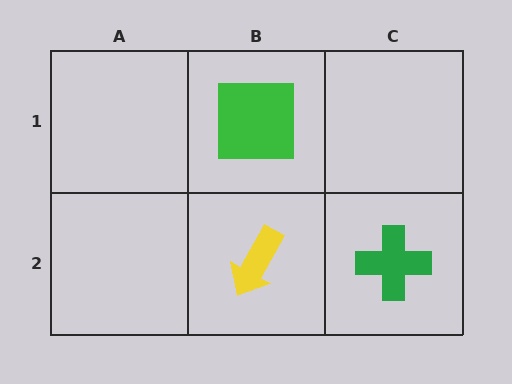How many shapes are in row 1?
1 shape.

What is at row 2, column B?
A yellow arrow.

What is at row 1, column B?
A green square.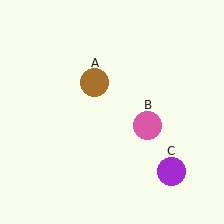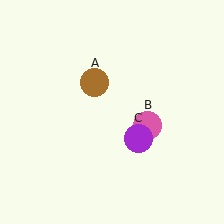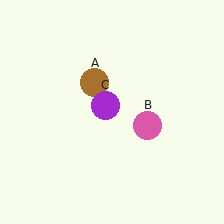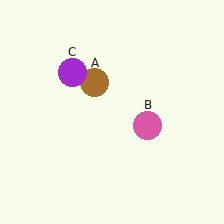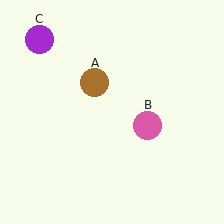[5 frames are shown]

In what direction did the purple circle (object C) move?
The purple circle (object C) moved up and to the left.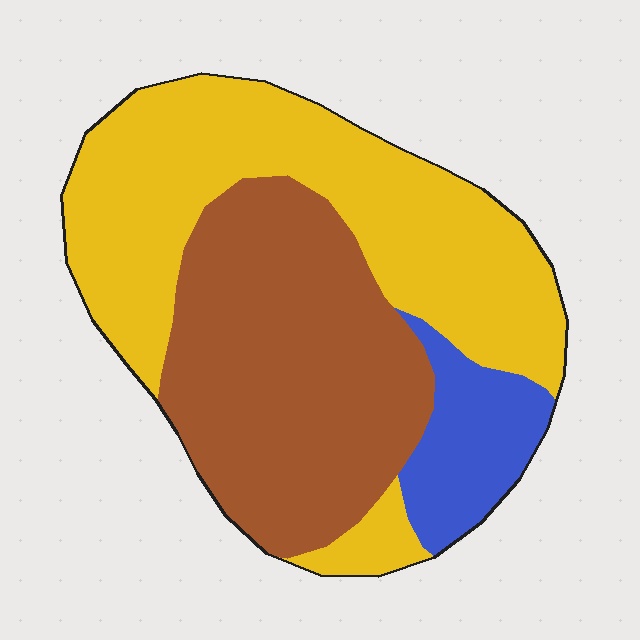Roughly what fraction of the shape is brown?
Brown covers around 40% of the shape.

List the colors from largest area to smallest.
From largest to smallest: yellow, brown, blue.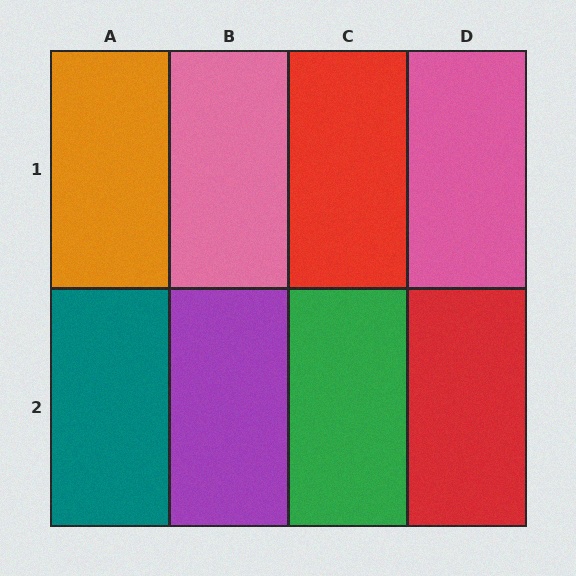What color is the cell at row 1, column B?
Pink.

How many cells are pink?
2 cells are pink.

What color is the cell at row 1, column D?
Pink.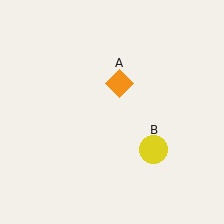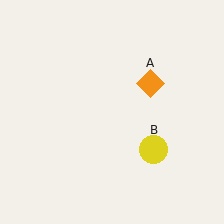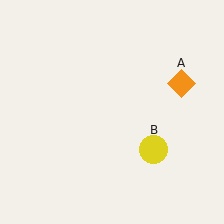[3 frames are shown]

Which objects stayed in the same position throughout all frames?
Yellow circle (object B) remained stationary.